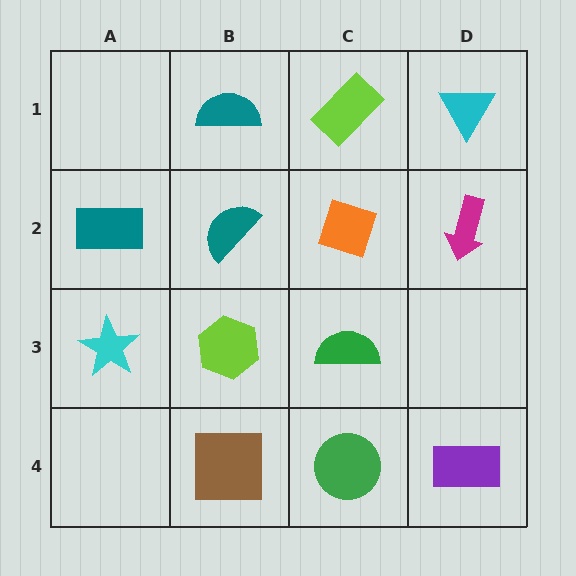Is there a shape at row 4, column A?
No, that cell is empty.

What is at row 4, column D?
A purple rectangle.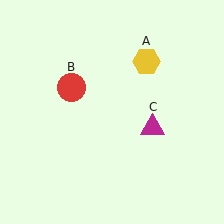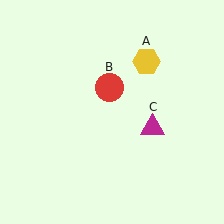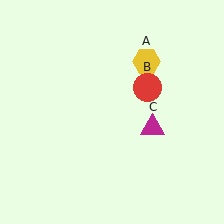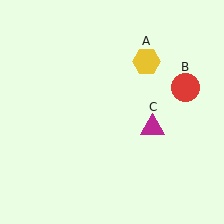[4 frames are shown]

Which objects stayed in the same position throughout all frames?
Yellow hexagon (object A) and magenta triangle (object C) remained stationary.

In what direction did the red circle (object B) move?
The red circle (object B) moved right.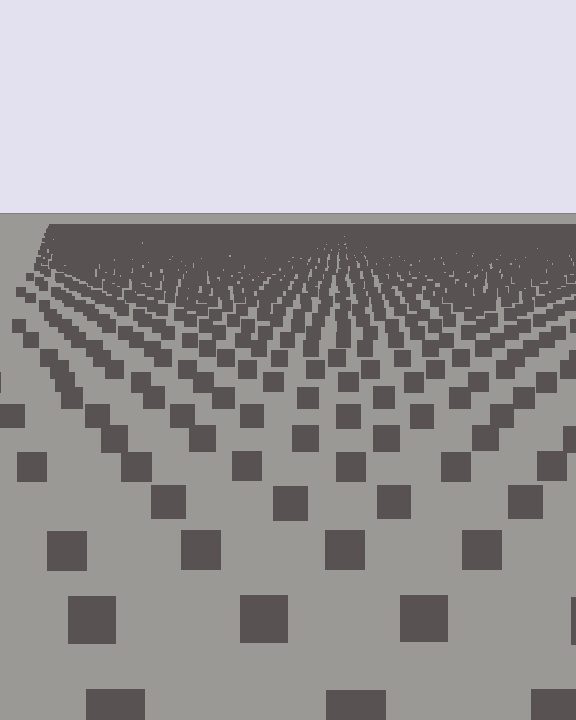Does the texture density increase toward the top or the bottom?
Density increases toward the top.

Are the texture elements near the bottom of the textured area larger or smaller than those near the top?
Larger. Near the bottom, elements are closer to the viewer and appear at a bigger on-screen size.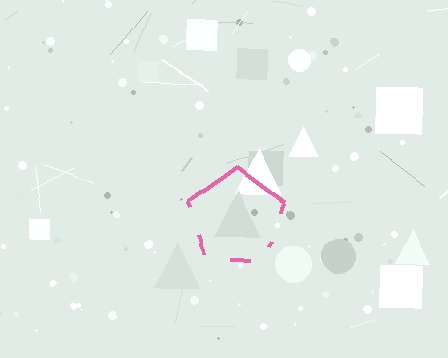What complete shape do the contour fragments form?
The contour fragments form a pentagon.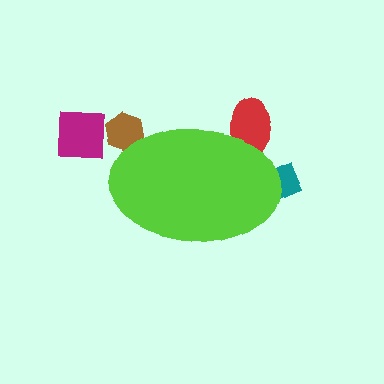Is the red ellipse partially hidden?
Yes, the red ellipse is partially hidden behind the lime ellipse.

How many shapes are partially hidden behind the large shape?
3 shapes are partially hidden.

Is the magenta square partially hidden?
No, the magenta square is fully visible.